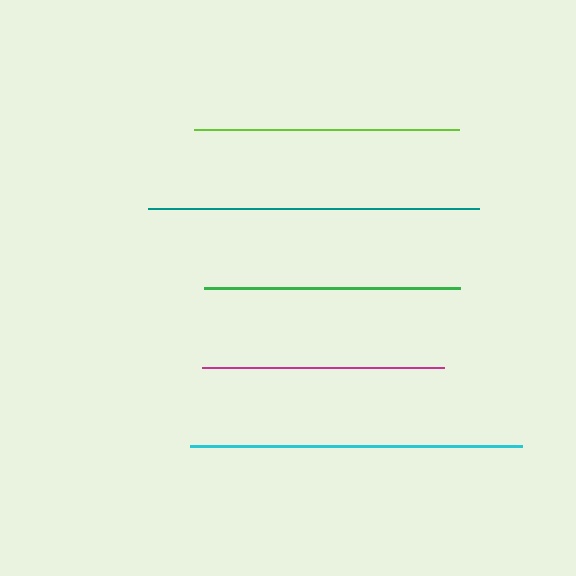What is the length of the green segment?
The green segment is approximately 256 pixels long.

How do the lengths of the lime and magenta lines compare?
The lime and magenta lines are approximately the same length.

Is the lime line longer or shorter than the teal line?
The teal line is longer than the lime line.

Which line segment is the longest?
The cyan line is the longest at approximately 332 pixels.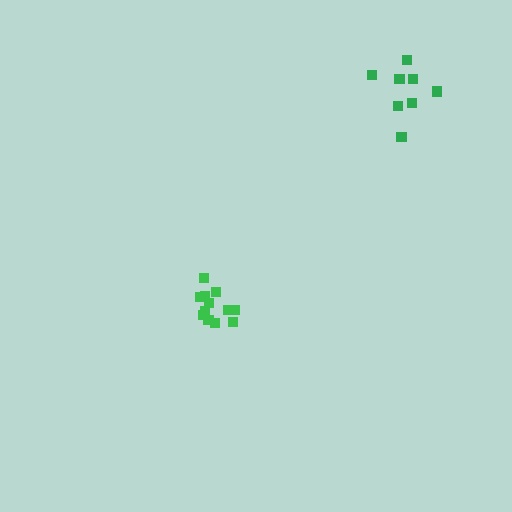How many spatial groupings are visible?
There are 2 spatial groupings.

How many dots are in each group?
Group 1: 8 dots, Group 2: 12 dots (20 total).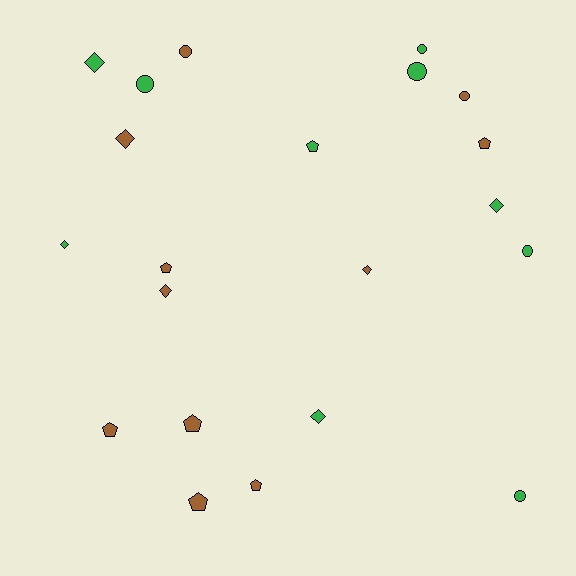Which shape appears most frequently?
Pentagon, with 7 objects.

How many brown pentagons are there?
There are 6 brown pentagons.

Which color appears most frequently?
Brown, with 11 objects.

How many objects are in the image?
There are 21 objects.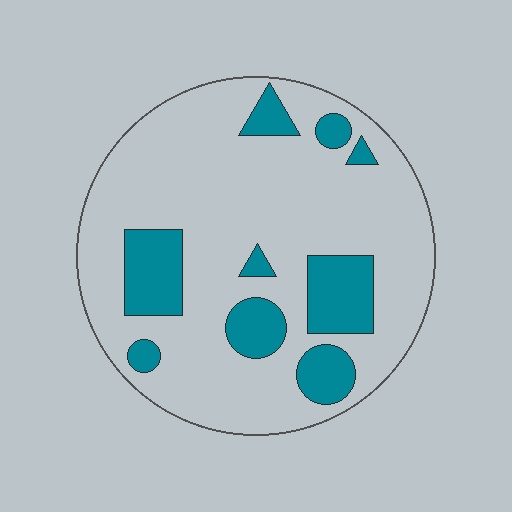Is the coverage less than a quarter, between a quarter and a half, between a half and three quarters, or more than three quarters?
Less than a quarter.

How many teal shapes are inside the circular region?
9.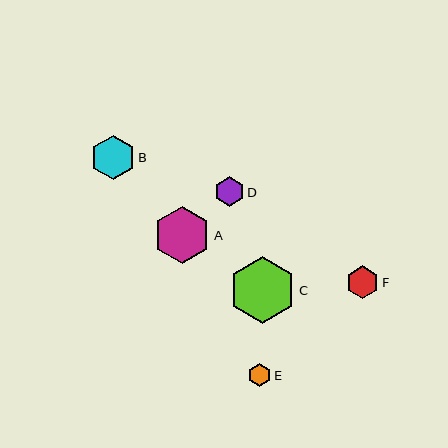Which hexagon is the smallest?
Hexagon E is the smallest with a size of approximately 23 pixels.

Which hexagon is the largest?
Hexagon C is the largest with a size of approximately 67 pixels.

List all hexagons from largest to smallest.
From largest to smallest: C, A, B, F, D, E.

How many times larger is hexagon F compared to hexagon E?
Hexagon F is approximately 1.4 times the size of hexagon E.